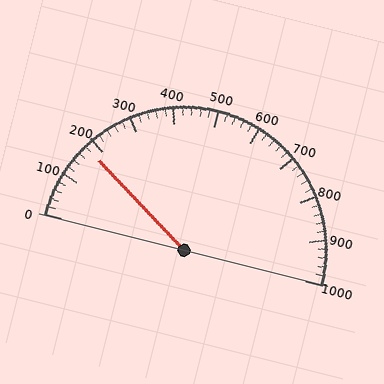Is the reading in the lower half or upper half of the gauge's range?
The reading is in the lower half of the range (0 to 1000).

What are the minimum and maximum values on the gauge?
The gauge ranges from 0 to 1000.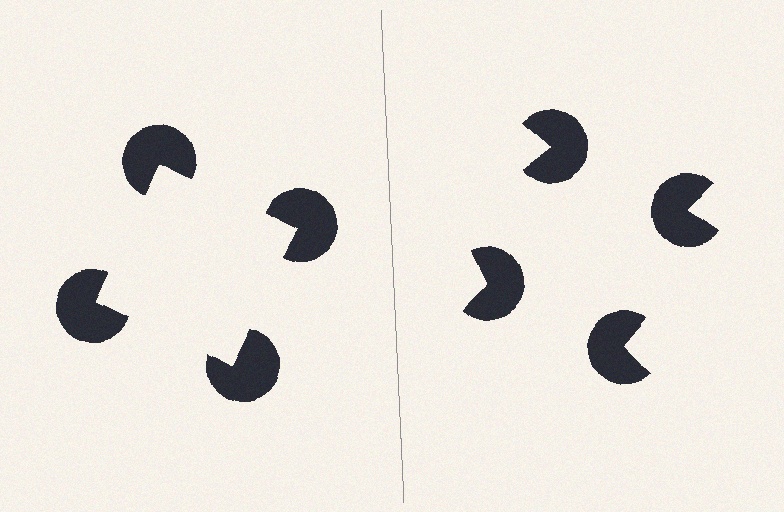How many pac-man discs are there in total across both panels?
8 — 4 on each side.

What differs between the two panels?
The pac-man discs are positioned identically on both sides; only the wedge orientations differ. On the left they align to a square; on the right they are misaligned.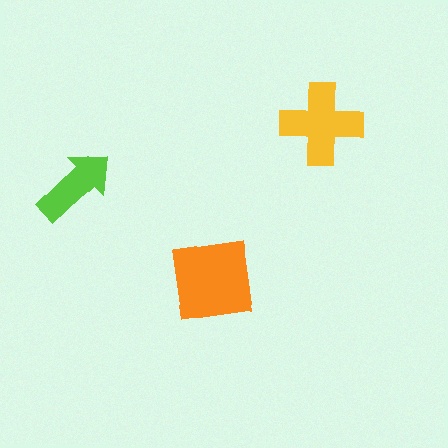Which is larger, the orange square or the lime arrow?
The orange square.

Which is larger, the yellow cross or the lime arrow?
The yellow cross.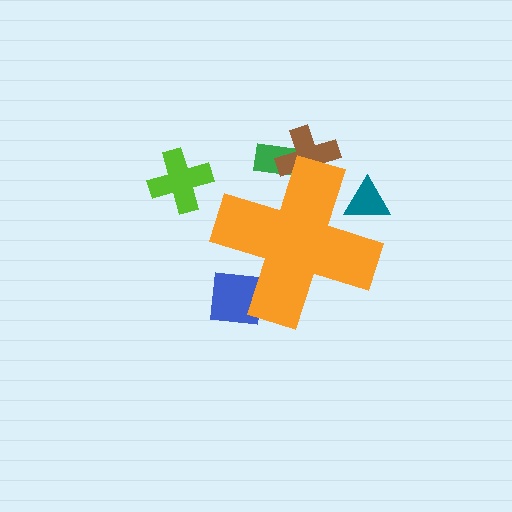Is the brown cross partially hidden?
Yes, the brown cross is partially hidden behind the orange cross.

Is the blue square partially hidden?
Yes, the blue square is partially hidden behind the orange cross.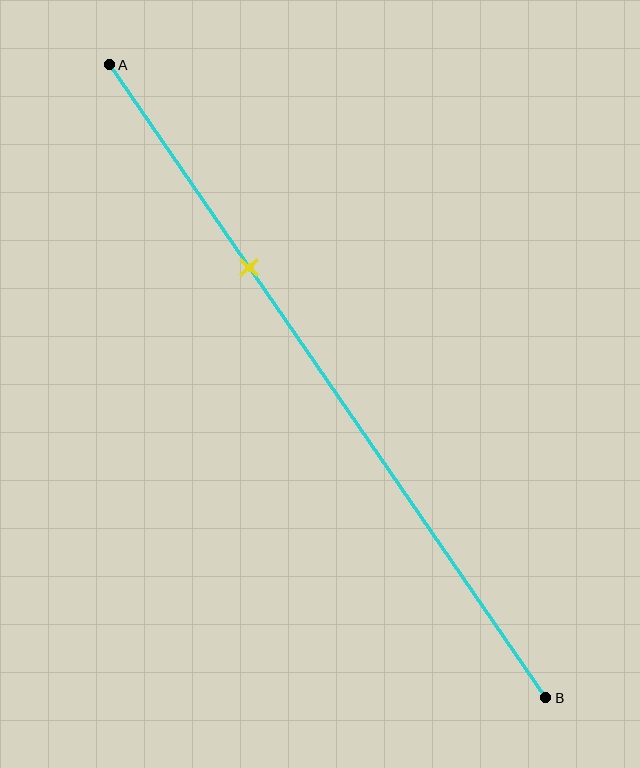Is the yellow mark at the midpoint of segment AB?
No, the mark is at about 30% from A, not at the 50% midpoint.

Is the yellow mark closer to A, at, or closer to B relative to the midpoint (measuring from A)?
The yellow mark is closer to point A than the midpoint of segment AB.